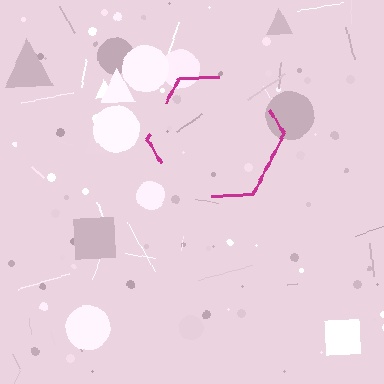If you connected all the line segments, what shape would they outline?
They would outline a hexagon.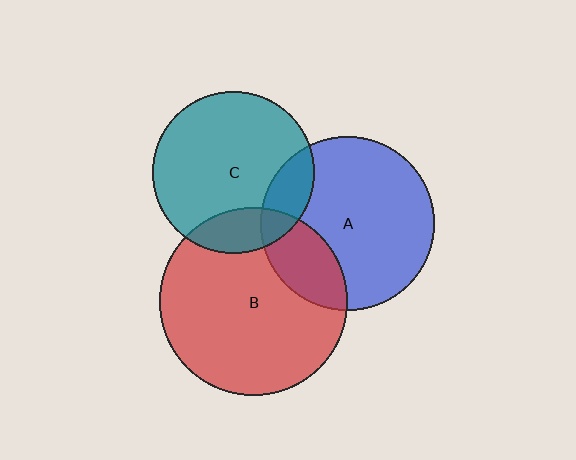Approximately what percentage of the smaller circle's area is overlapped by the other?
Approximately 15%.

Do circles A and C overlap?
Yes.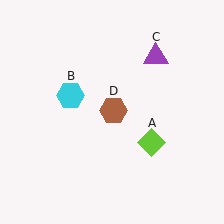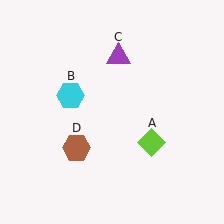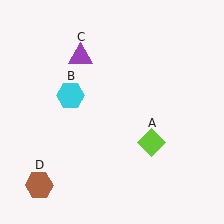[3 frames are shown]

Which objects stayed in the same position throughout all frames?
Lime diamond (object A) and cyan hexagon (object B) remained stationary.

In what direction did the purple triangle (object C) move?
The purple triangle (object C) moved left.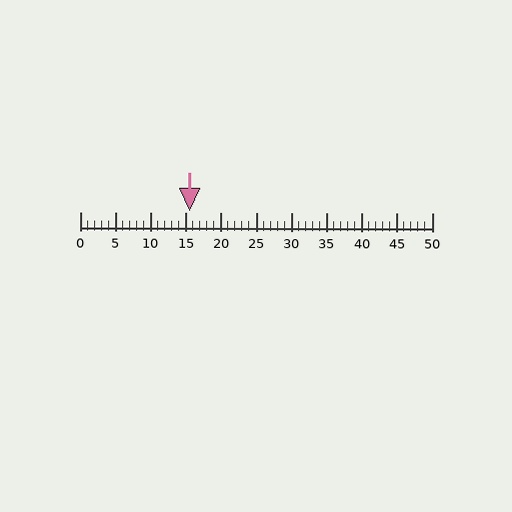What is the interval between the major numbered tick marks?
The major tick marks are spaced 5 units apart.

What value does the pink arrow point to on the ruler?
The pink arrow points to approximately 16.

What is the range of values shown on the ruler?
The ruler shows values from 0 to 50.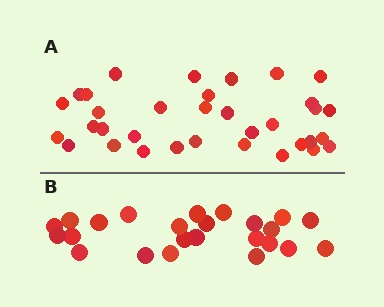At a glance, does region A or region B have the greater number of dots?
Region A (the top region) has more dots.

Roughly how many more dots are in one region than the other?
Region A has roughly 10 or so more dots than region B.